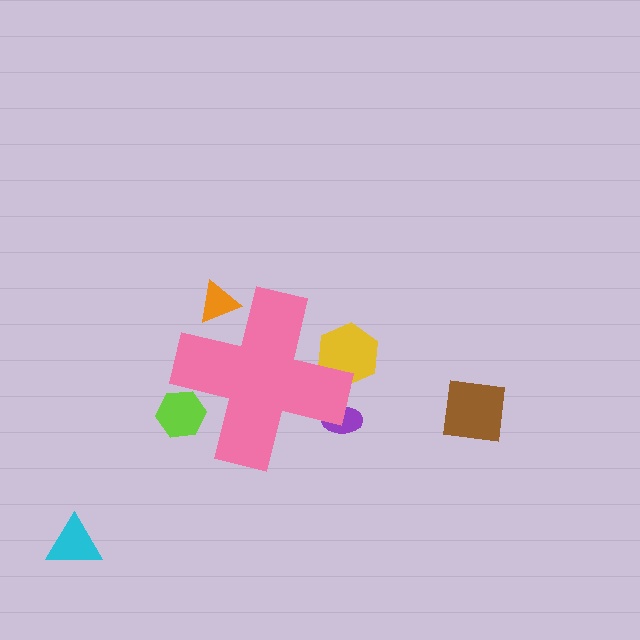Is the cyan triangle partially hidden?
No, the cyan triangle is fully visible.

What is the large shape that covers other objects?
A pink cross.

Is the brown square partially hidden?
No, the brown square is fully visible.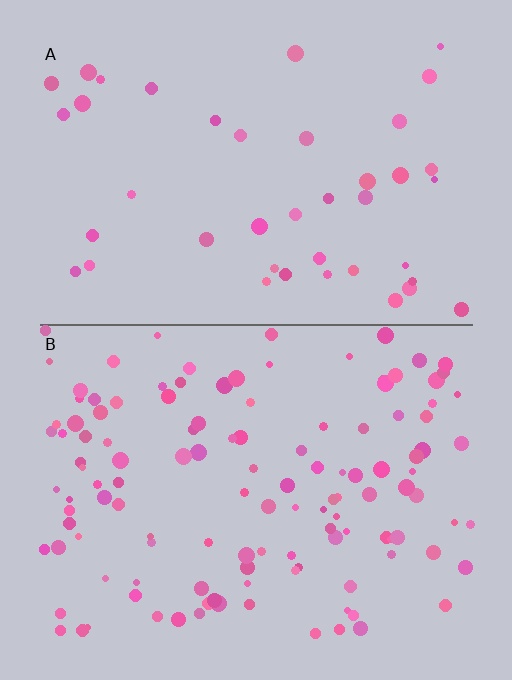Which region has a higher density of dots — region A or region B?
B (the bottom).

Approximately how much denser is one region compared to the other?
Approximately 3.0× — region B over region A.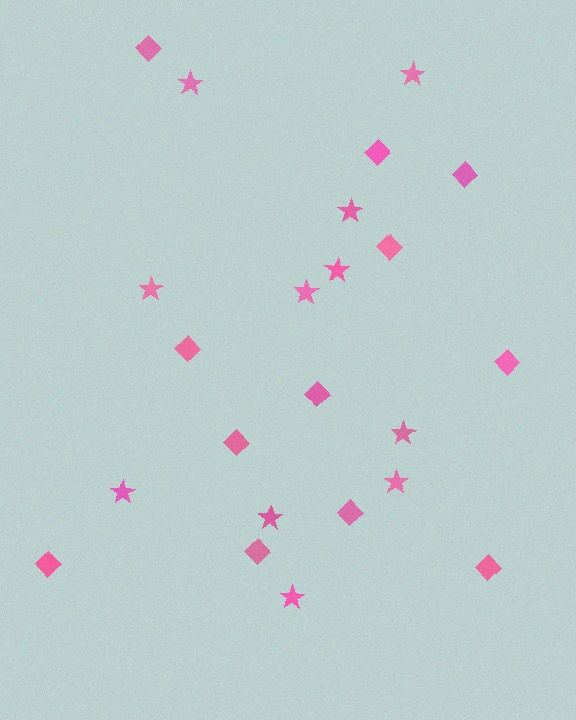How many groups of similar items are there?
There are 2 groups: one group of diamonds (12) and one group of stars (11).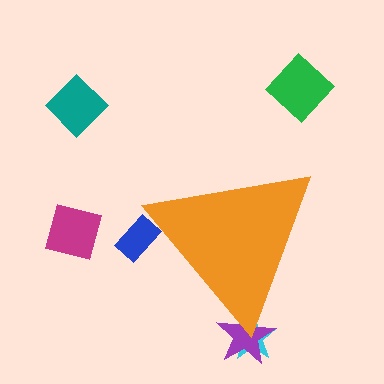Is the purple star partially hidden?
Yes, the purple star is partially hidden behind the orange triangle.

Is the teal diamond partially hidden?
No, the teal diamond is fully visible.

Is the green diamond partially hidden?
No, the green diamond is fully visible.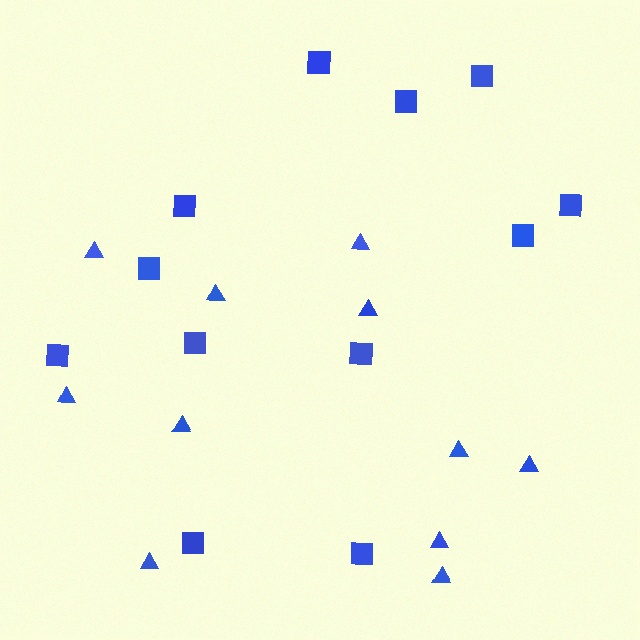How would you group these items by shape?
There are 2 groups: one group of squares (12) and one group of triangles (11).